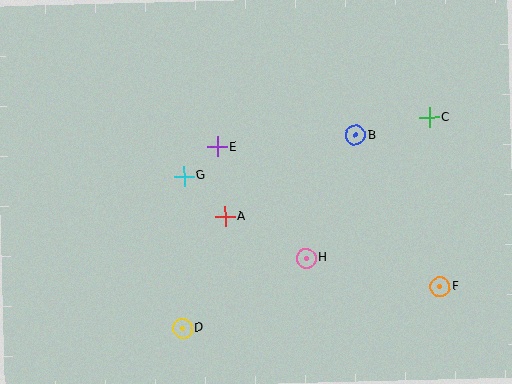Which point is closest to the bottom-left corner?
Point D is closest to the bottom-left corner.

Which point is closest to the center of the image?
Point A at (225, 217) is closest to the center.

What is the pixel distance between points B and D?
The distance between B and D is 259 pixels.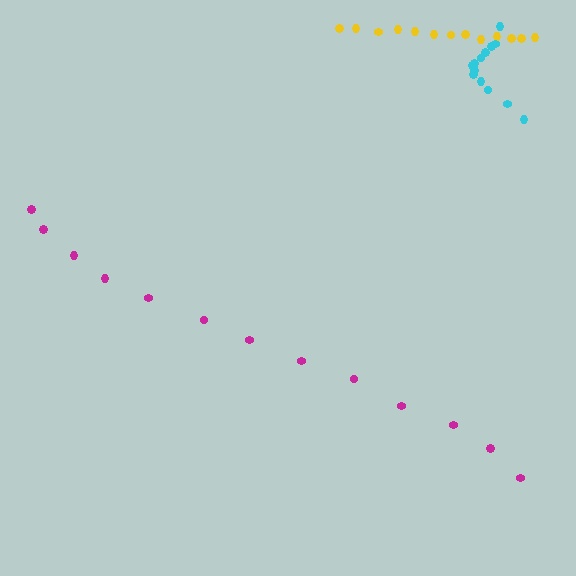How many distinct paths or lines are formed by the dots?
There are 3 distinct paths.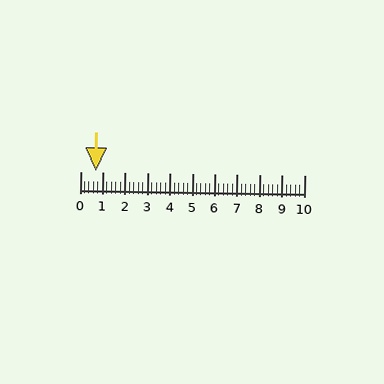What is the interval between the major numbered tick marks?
The major tick marks are spaced 1 units apart.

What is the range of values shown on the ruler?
The ruler shows values from 0 to 10.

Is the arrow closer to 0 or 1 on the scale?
The arrow is closer to 1.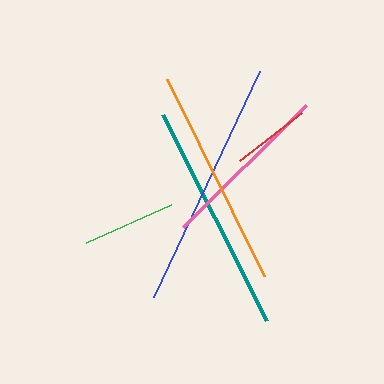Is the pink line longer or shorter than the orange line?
The orange line is longer than the pink line.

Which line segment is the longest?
The blue line is the longest at approximately 249 pixels.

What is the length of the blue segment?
The blue segment is approximately 249 pixels long.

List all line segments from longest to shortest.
From longest to shortest: blue, teal, orange, pink, green, red.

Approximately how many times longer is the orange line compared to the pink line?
The orange line is approximately 1.3 times the length of the pink line.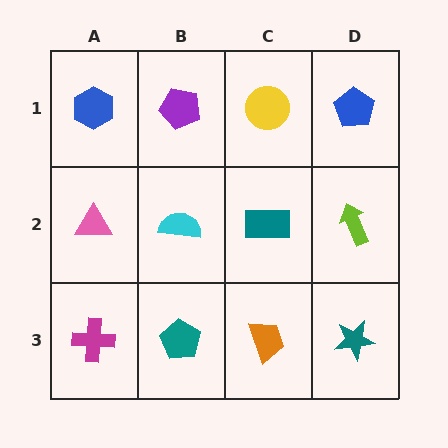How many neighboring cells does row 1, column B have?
3.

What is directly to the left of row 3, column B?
A magenta cross.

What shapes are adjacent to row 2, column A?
A blue hexagon (row 1, column A), a magenta cross (row 3, column A), a cyan semicircle (row 2, column B).